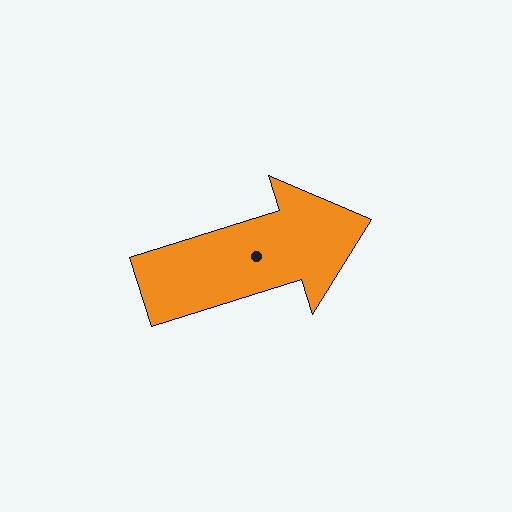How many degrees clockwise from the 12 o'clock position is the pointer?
Approximately 72 degrees.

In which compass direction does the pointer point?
East.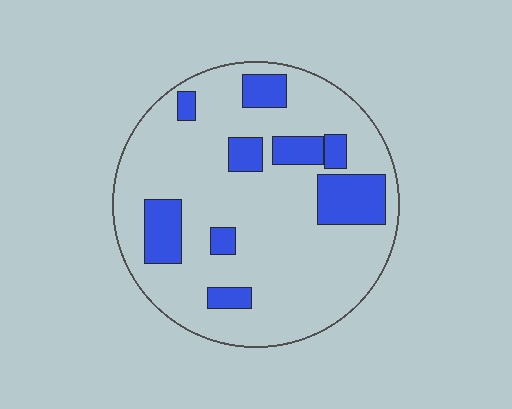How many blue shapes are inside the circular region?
9.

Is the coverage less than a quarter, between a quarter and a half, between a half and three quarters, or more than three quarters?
Less than a quarter.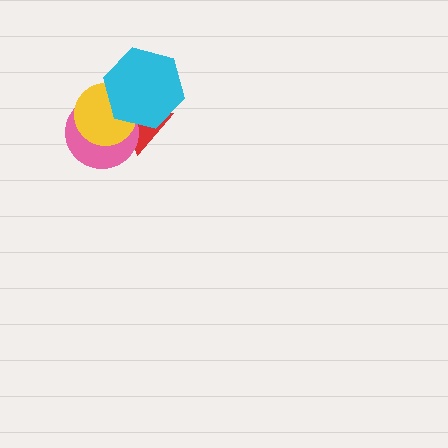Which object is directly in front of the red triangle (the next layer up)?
The pink circle is directly in front of the red triangle.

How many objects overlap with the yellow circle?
3 objects overlap with the yellow circle.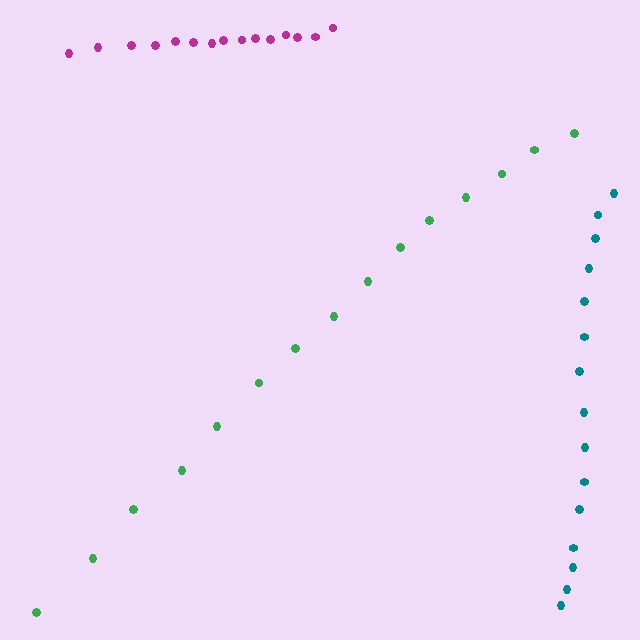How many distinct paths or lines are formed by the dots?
There are 3 distinct paths.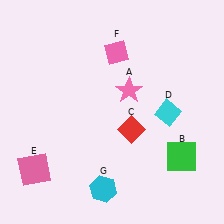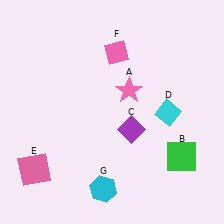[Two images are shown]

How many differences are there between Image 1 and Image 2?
There is 1 difference between the two images.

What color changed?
The diamond (C) changed from red in Image 1 to purple in Image 2.